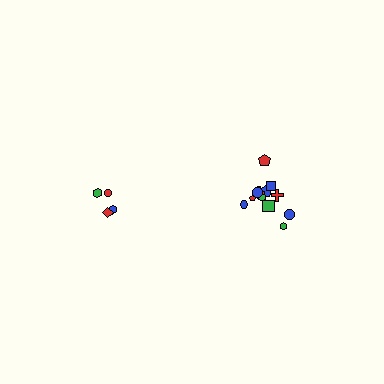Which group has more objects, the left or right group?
The right group.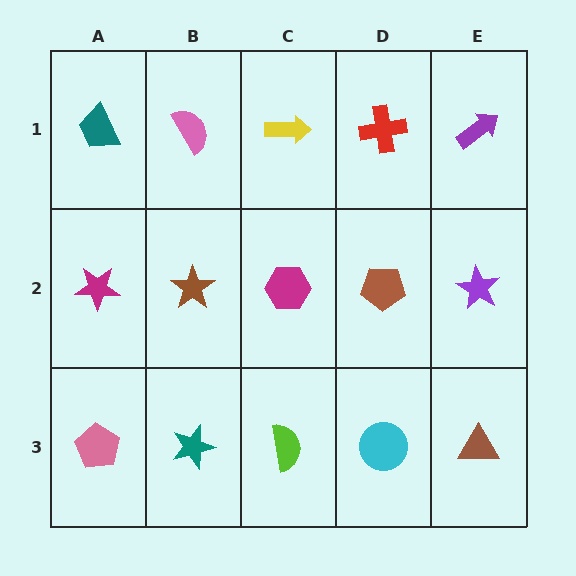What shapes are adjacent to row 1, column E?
A purple star (row 2, column E), a red cross (row 1, column D).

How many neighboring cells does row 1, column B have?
3.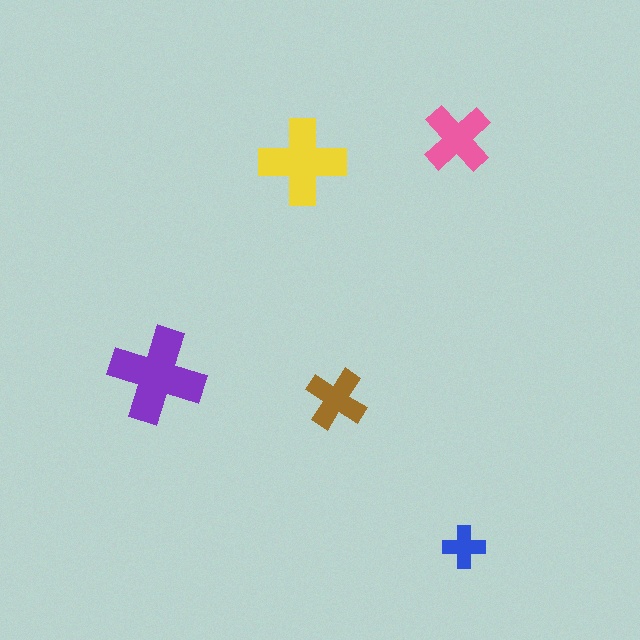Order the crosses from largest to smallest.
the purple one, the yellow one, the pink one, the brown one, the blue one.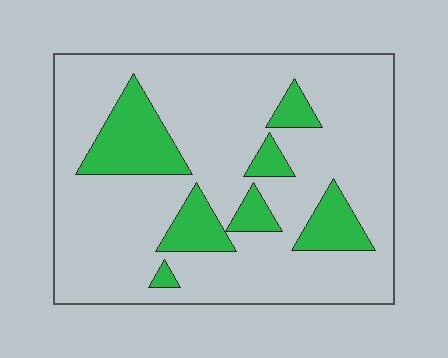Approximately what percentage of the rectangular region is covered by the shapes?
Approximately 20%.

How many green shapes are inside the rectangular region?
7.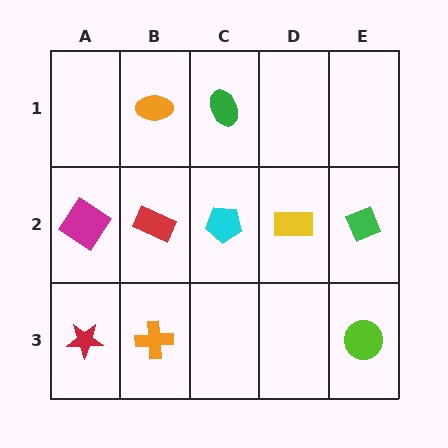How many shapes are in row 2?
5 shapes.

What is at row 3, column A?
A red star.